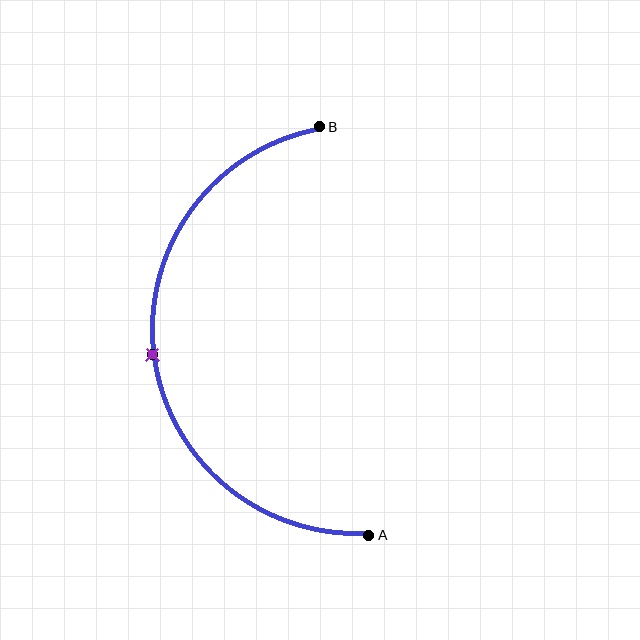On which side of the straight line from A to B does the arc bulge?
The arc bulges to the left of the straight line connecting A and B.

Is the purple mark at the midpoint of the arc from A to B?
Yes. The purple mark lies on the arc at equal arc-length from both A and B — it is the arc midpoint.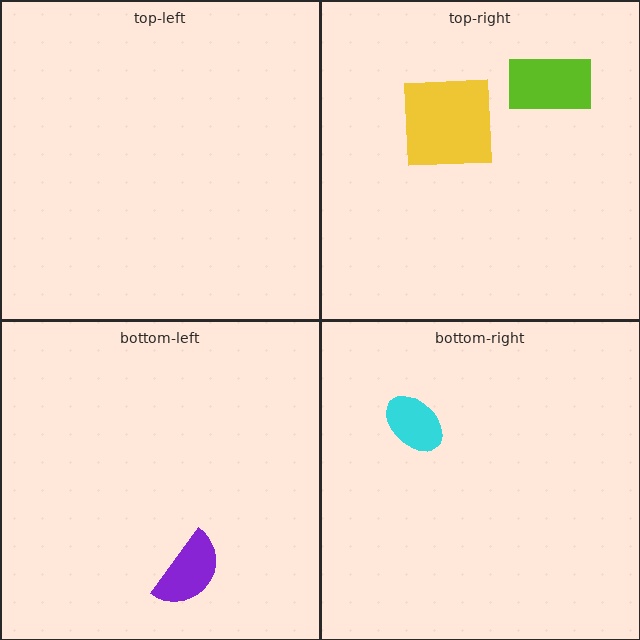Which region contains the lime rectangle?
The top-right region.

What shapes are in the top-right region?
The yellow square, the lime rectangle.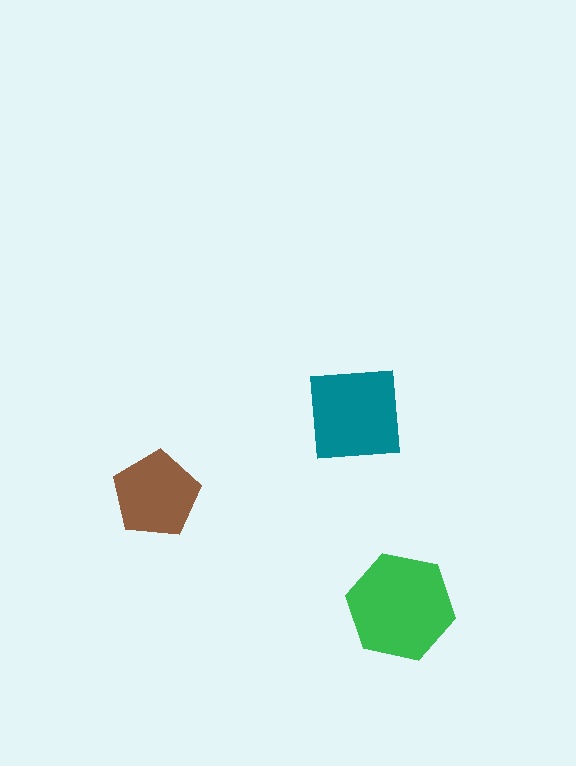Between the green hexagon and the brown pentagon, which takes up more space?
The green hexagon.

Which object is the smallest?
The brown pentagon.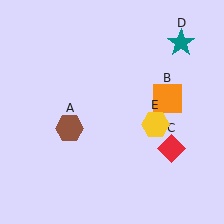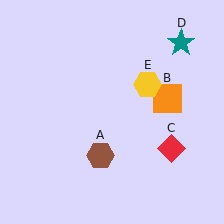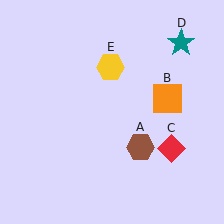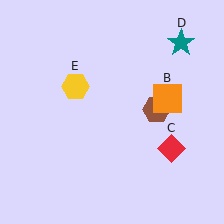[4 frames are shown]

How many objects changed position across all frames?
2 objects changed position: brown hexagon (object A), yellow hexagon (object E).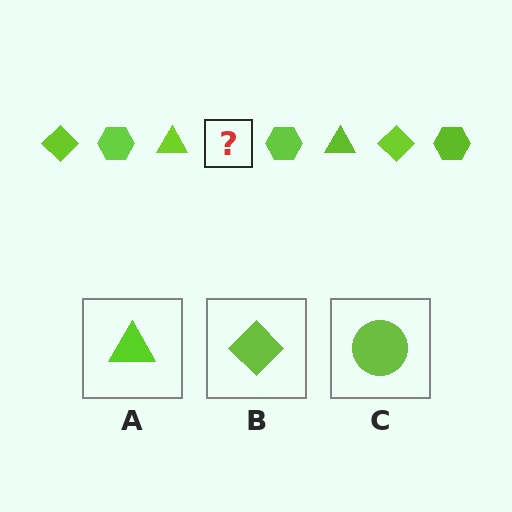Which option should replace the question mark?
Option B.